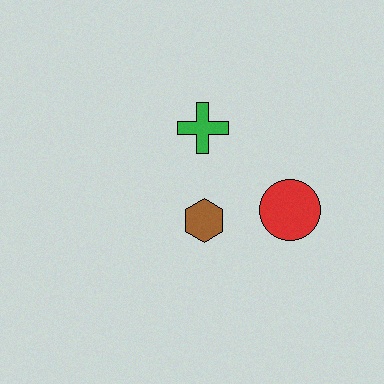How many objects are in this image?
There are 3 objects.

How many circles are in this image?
There is 1 circle.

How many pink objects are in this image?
There are no pink objects.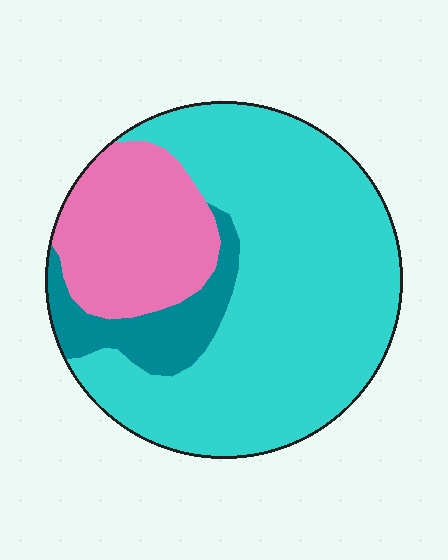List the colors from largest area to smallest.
From largest to smallest: cyan, pink, teal.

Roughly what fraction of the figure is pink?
Pink takes up between a sixth and a third of the figure.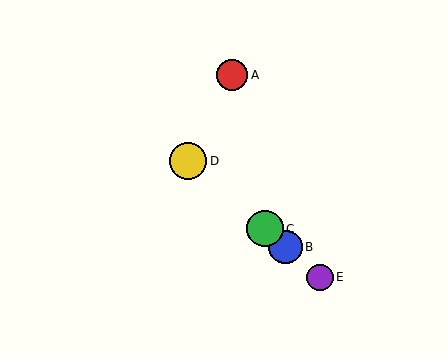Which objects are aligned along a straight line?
Objects B, C, D, E are aligned along a straight line.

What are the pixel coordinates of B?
Object B is at (286, 247).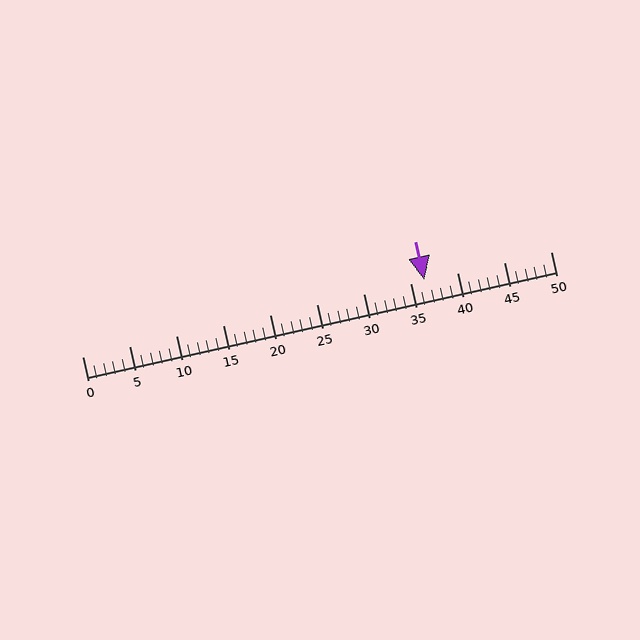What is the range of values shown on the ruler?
The ruler shows values from 0 to 50.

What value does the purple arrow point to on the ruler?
The purple arrow points to approximately 36.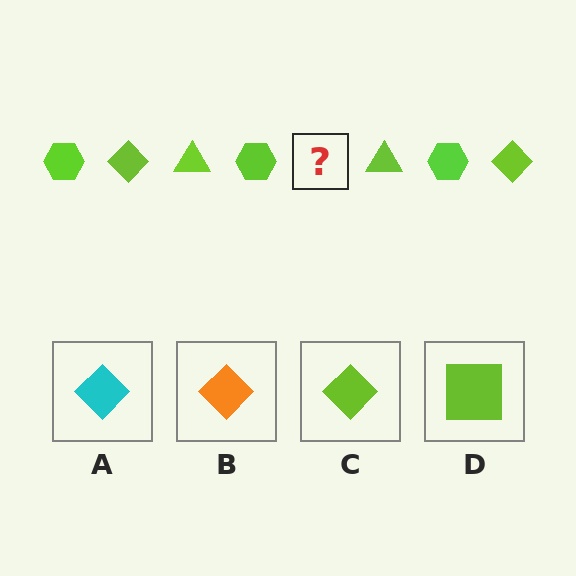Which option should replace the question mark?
Option C.